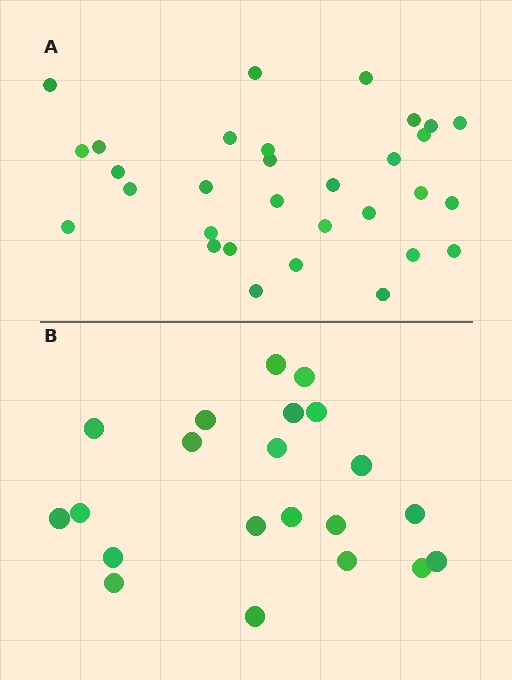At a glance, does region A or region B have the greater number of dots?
Region A (the top region) has more dots.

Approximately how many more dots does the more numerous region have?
Region A has roughly 10 or so more dots than region B.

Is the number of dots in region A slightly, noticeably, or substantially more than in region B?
Region A has substantially more. The ratio is roughly 1.5 to 1.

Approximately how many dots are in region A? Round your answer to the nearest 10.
About 30 dots. (The exact count is 31, which rounds to 30.)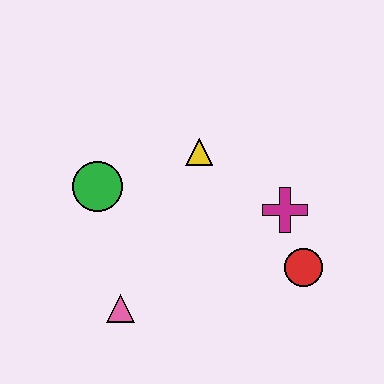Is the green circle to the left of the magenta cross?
Yes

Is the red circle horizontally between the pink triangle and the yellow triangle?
No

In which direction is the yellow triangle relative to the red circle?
The yellow triangle is above the red circle.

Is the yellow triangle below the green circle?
No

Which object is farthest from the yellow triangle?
The pink triangle is farthest from the yellow triangle.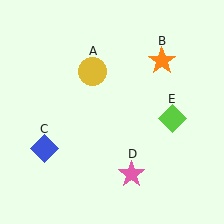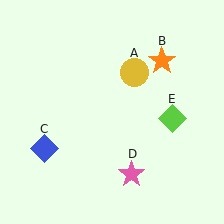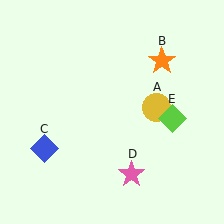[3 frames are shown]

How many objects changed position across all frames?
1 object changed position: yellow circle (object A).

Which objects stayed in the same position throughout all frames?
Orange star (object B) and blue diamond (object C) and pink star (object D) and lime diamond (object E) remained stationary.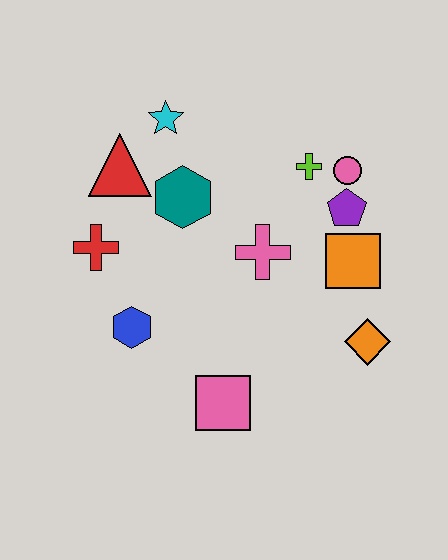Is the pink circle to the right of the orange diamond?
No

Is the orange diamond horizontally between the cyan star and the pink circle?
No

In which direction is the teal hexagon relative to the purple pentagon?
The teal hexagon is to the left of the purple pentagon.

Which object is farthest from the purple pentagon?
The red cross is farthest from the purple pentagon.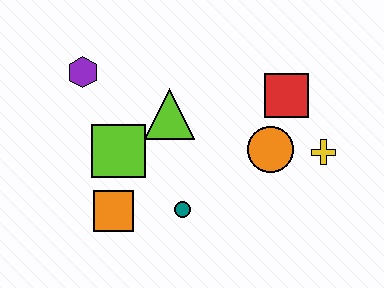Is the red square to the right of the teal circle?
Yes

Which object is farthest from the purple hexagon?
The yellow cross is farthest from the purple hexagon.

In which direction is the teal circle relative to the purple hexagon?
The teal circle is below the purple hexagon.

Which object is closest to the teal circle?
The orange square is closest to the teal circle.